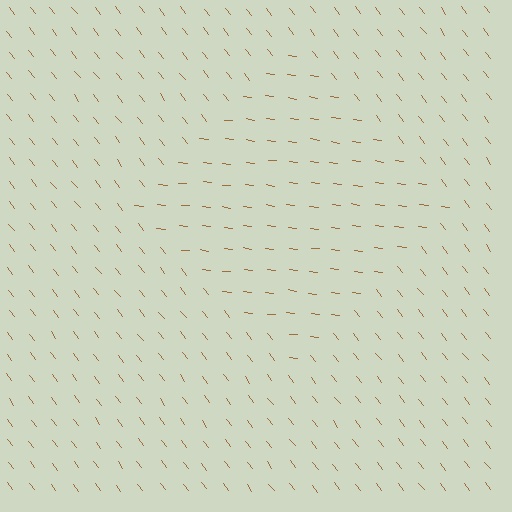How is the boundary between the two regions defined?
The boundary is defined purely by a change in line orientation (approximately 45 degrees difference). All lines are the same color and thickness.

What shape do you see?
I see a diamond.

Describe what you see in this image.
The image is filled with small brown line segments. A diamond region in the image has lines oriented differently from the surrounding lines, creating a visible texture boundary.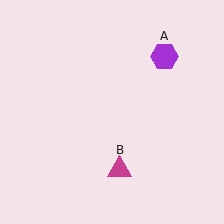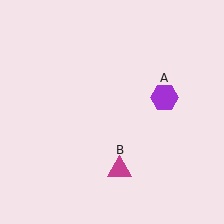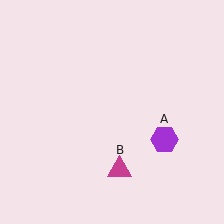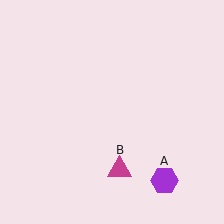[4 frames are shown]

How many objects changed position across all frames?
1 object changed position: purple hexagon (object A).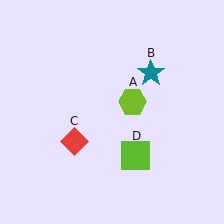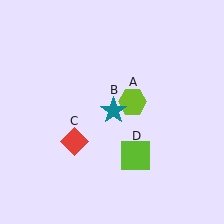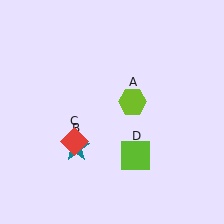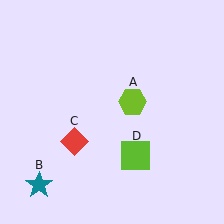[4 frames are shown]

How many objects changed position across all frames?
1 object changed position: teal star (object B).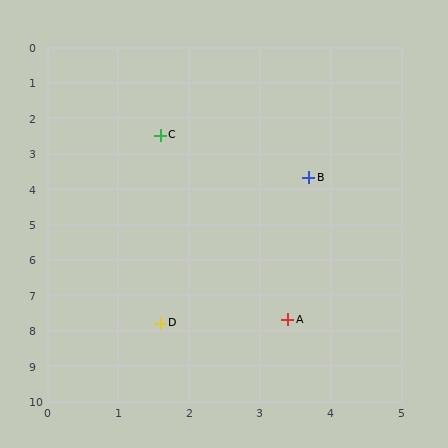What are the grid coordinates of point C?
Point C is at approximately (1.6, 2.5).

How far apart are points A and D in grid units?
Points A and D are about 1.8 grid units apart.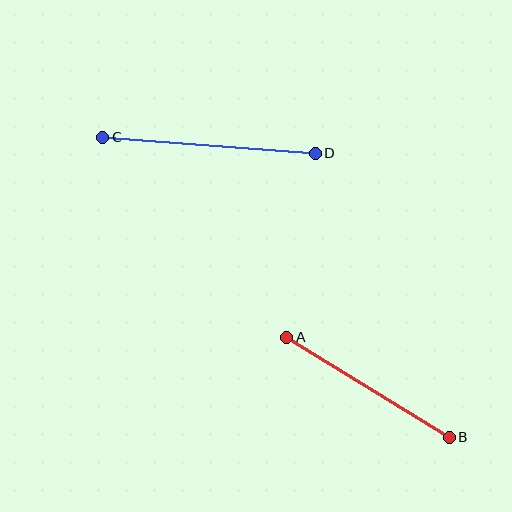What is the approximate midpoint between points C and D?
The midpoint is at approximately (209, 145) pixels.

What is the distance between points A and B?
The distance is approximately 191 pixels.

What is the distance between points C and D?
The distance is approximately 213 pixels.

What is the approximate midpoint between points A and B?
The midpoint is at approximately (368, 387) pixels.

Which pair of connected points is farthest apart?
Points C and D are farthest apart.